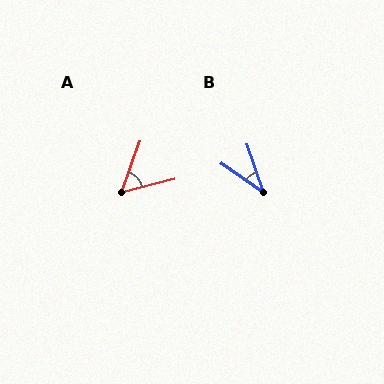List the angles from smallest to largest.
B (36°), A (56°).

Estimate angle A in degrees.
Approximately 56 degrees.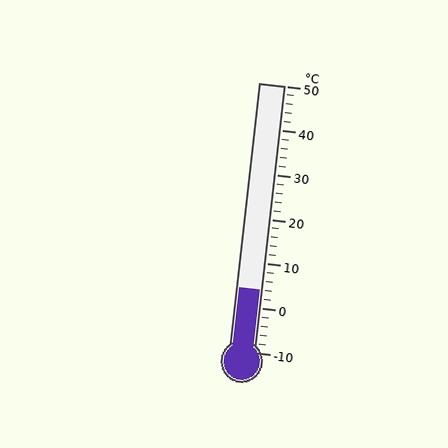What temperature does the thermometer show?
The thermometer shows approximately 4°C.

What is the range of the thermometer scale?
The thermometer scale ranges from -10°C to 50°C.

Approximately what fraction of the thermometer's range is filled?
The thermometer is filled to approximately 25% of its range.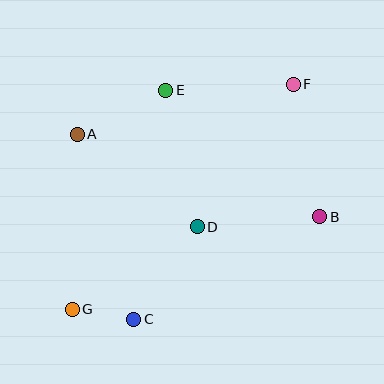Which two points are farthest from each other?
Points F and G are farthest from each other.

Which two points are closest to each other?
Points C and G are closest to each other.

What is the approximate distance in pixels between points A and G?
The distance between A and G is approximately 175 pixels.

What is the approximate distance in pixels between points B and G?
The distance between B and G is approximately 265 pixels.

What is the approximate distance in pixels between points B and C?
The distance between B and C is approximately 213 pixels.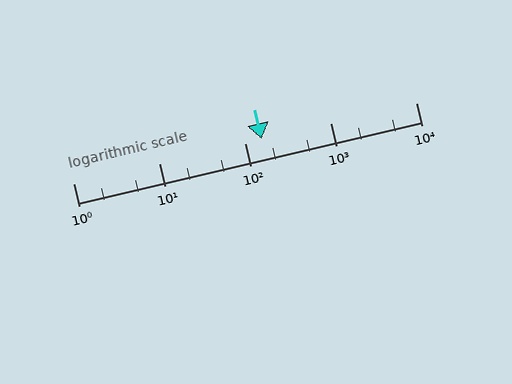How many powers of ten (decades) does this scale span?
The scale spans 4 decades, from 1 to 10000.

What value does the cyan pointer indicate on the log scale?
The pointer indicates approximately 160.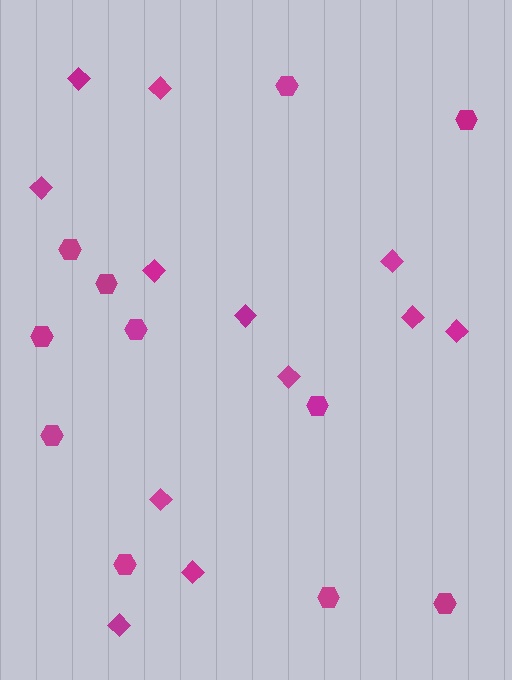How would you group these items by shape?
There are 2 groups: one group of diamonds (12) and one group of hexagons (11).